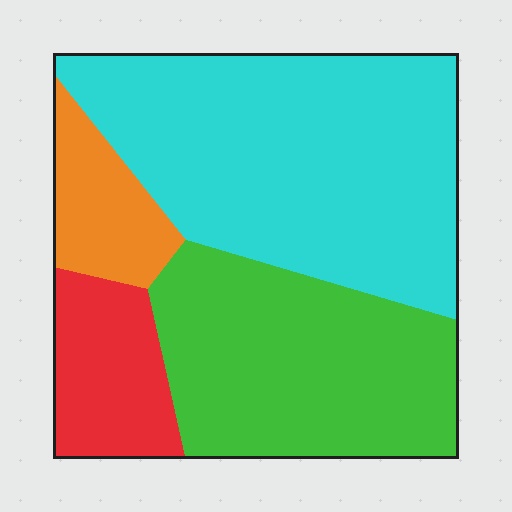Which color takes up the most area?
Cyan, at roughly 45%.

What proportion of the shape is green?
Green covers about 30% of the shape.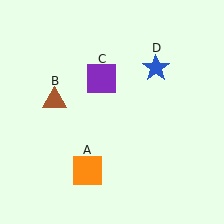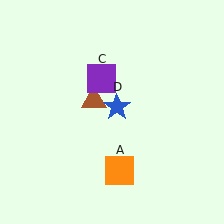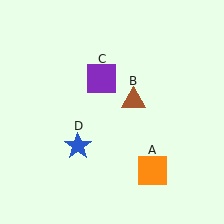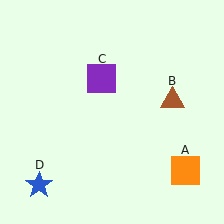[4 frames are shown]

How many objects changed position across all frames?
3 objects changed position: orange square (object A), brown triangle (object B), blue star (object D).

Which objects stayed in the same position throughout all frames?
Purple square (object C) remained stationary.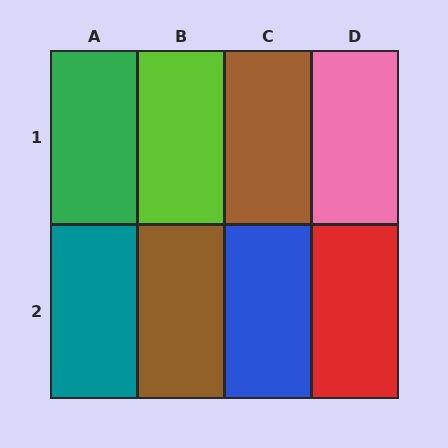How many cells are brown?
2 cells are brown.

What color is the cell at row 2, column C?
Blue.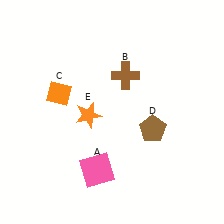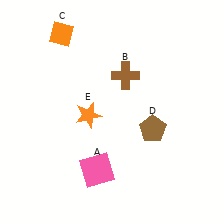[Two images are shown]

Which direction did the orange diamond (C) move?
The orange diamond (C) moved up.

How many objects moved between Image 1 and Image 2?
1 object moved between the two images.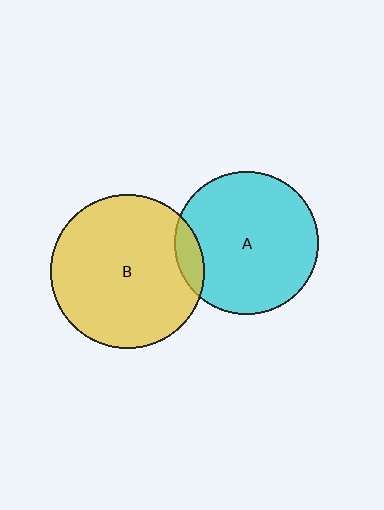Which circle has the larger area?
Circle B (yellow).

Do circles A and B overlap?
Yes.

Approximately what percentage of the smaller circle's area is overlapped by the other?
Approximately 10%.